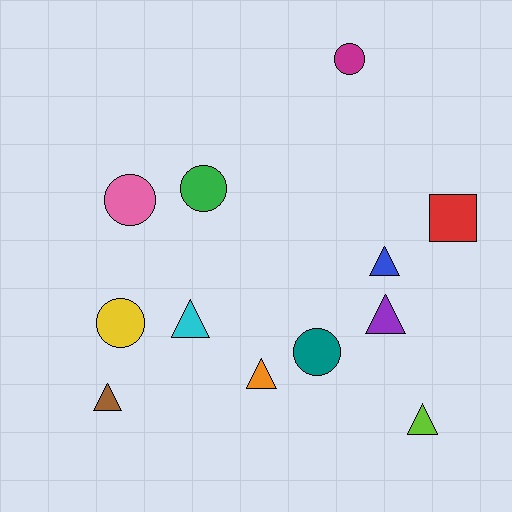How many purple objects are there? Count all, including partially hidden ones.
There is 1 purple object.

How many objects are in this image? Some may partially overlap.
There are 12 objects.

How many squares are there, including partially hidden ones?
There is 1 square.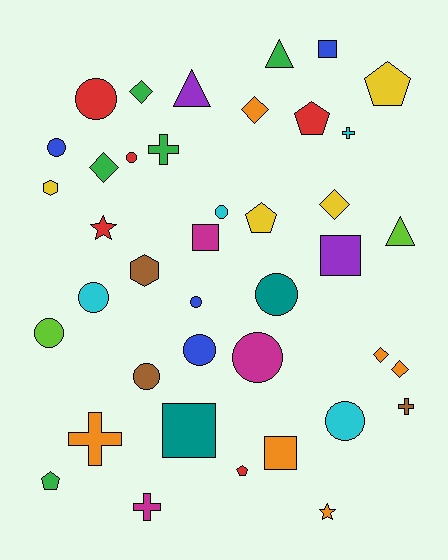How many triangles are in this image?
There are 3 triangles.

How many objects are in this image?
There are 40 objects.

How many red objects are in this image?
There are 5 red objects.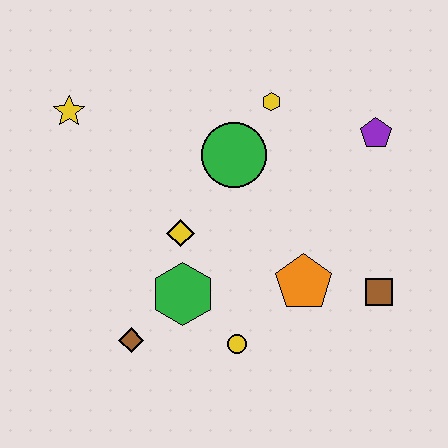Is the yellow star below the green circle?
No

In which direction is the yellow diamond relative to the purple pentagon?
The yellow diamond is to the left of the purple pentagon.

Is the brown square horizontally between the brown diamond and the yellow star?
No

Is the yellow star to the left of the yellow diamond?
Yes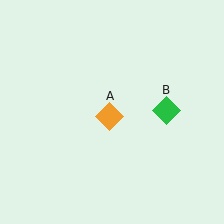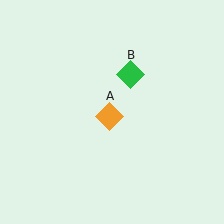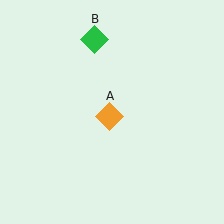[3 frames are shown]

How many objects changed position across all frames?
1 object changed position: green diamond (object B).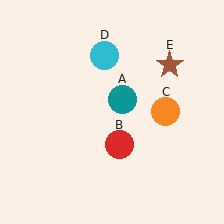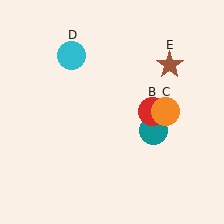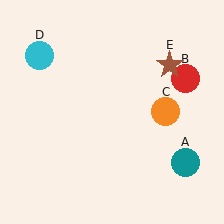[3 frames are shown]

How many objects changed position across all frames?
3 objects changed position: teal circle (object A), red circle (object B), cyan circle (object D).